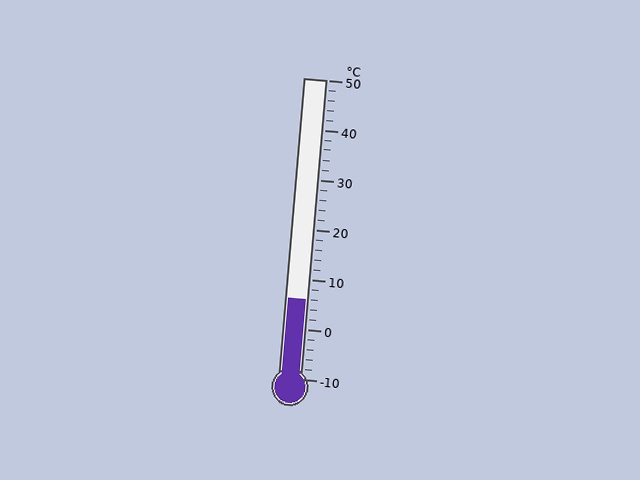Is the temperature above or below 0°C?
The temperature is above 0°C.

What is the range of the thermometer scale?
The thermometer scale ranges from -10°C to 50°C.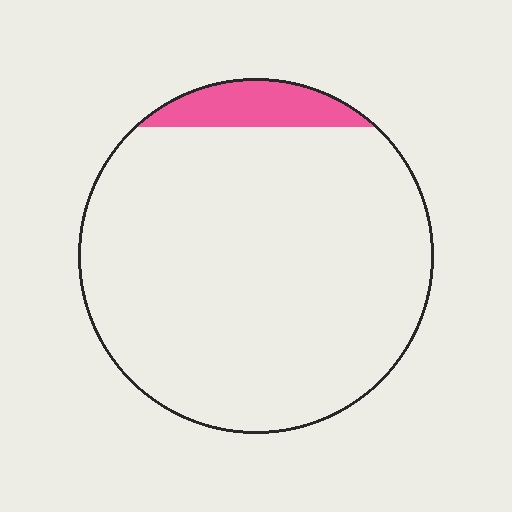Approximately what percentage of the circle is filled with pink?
Approximately 10%.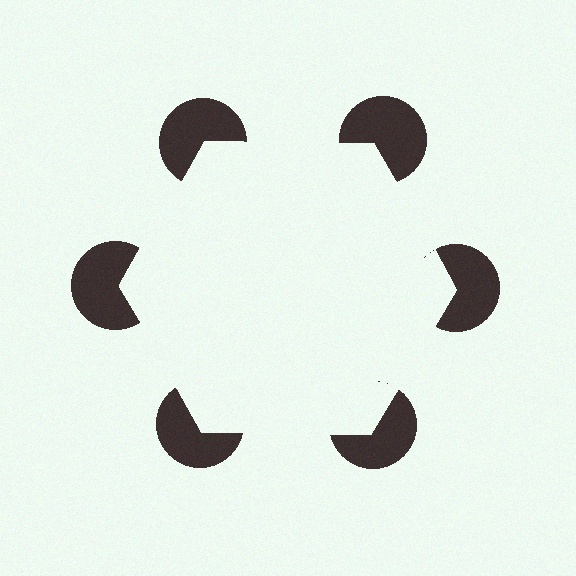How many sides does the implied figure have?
6 sides.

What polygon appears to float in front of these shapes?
An illusory hexagon — its edges are inferred from the aligned wedge cuts in the pac-man discs, not physically drawn.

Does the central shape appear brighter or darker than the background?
It typically appears slightly brighter than the background, even though no actual brightness change is drawn.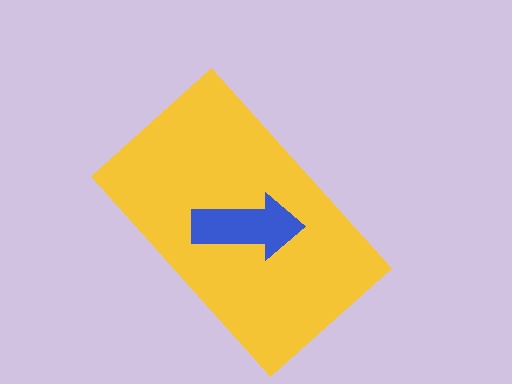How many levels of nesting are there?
2.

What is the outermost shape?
The yellow rectangle.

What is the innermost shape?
The blue arrow.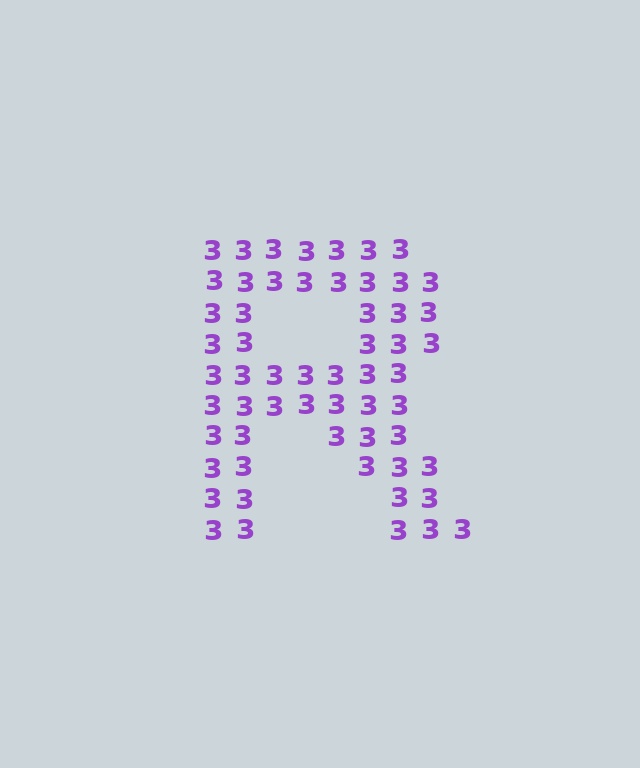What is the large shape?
The large shape is the letter R.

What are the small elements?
The small elements are digit 3's.